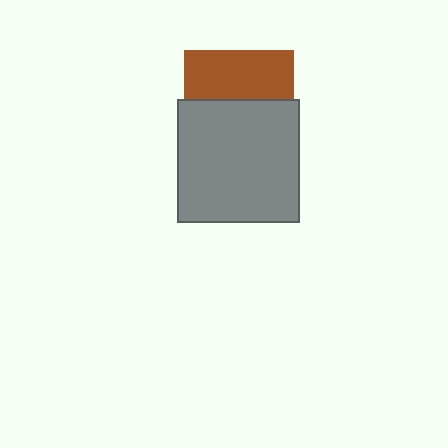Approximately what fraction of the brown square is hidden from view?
Roughly 55% of the brown square is hidden behind the gray square.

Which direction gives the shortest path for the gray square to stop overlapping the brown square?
Moving down gives the shortest separation.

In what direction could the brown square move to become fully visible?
The brown square could move up. That would shift it out from behind the gray square entirely.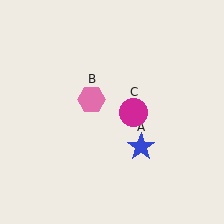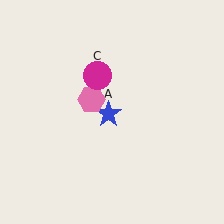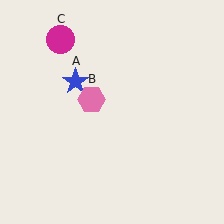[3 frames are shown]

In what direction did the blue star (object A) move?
The blue star (object A) moved up and to the left.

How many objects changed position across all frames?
2 objects changed position: blue star (object A), magenta circle (object C).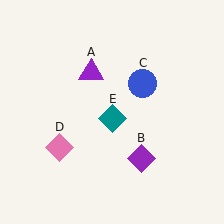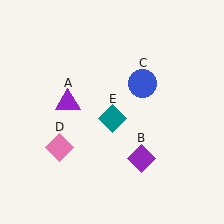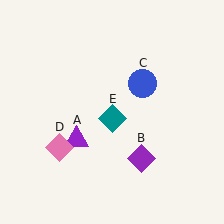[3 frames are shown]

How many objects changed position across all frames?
1 object changed position: purple triangle (object A).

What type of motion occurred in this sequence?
The purple triangle (object A) rotated counterclockwise around the center of the scene.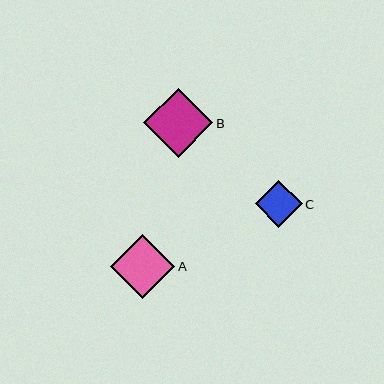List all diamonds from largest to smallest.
From largest to smallest: B, A, C.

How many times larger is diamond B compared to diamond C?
Diamond B is approximately 1.5 times the size of diamond C.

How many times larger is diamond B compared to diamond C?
Diamond B is approximately 1.5 times the size of diamond C.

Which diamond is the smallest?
Diamond C is the smallest with a size of approximately 47 pixels.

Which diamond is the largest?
Diamond B is the largest with a size of approximately 69 pixels.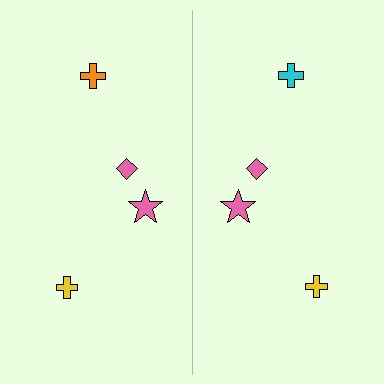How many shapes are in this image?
There are 8 shapes in this image.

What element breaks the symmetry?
The cyan cross on the right side breaks the symmetry — its mirror counterpart is orange.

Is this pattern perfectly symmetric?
No, the pattern is not perfectly symmetric. The cyan cross on the right side breaks the symmetry — its mirror counterpart is orange.